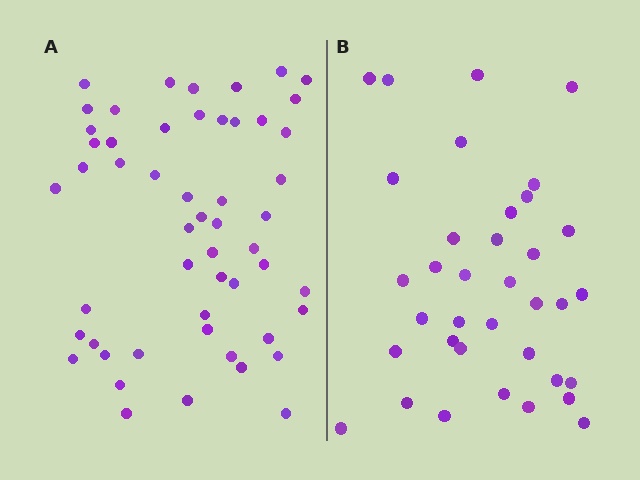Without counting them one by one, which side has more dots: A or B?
Region A (the left region) has more dots.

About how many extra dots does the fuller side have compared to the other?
Region A has approximately 15 more dots than region B.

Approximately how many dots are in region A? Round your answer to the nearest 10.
About 50 dots. (The exact count is 53, which rounds to 50.)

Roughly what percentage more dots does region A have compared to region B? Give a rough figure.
About 45% more.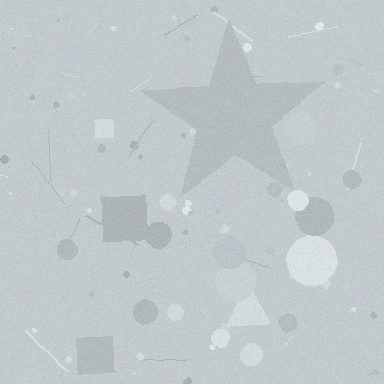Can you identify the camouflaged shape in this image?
The camouflaged shape is a star.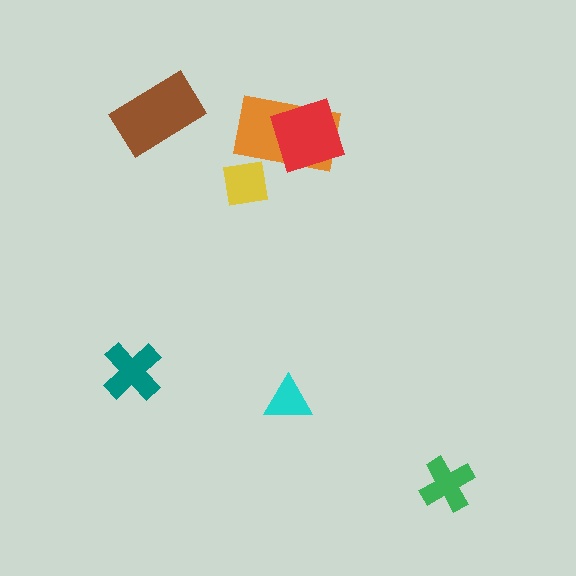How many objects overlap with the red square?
1 object overlaps with the red square.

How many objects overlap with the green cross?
0 objects overlap with the green cross.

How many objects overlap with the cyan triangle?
0 objects overlap with the cyan triangle.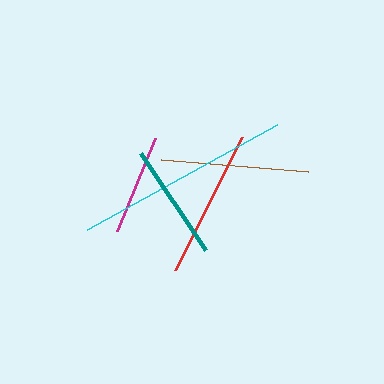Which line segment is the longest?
The cyan line is the longest at approximately 217 pixels.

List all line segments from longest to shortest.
From longest to shortest: cyan, red, brown, teal, magenta.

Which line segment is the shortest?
The magenta line is the shortest at approximately 100 pixels.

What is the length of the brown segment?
The brown segment is approximately 148 pixels long.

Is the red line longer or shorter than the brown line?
The red line is longer than the brown line.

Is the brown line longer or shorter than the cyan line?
The cyan line is longer than the brown line.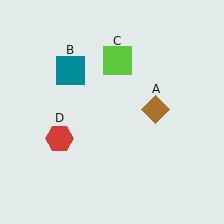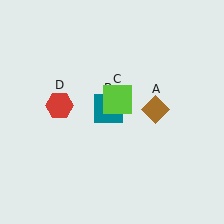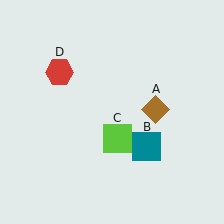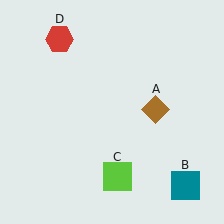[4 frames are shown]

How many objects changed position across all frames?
3 objects changed position: teal square (object B), lime square (object C), red hexagon (object D).